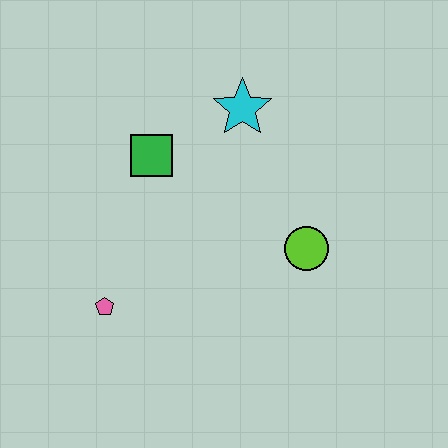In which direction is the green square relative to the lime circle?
The green square is to the left of the lime circle.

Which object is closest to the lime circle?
The cyan star is closest to the lime circle.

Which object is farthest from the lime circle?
The pink pentagon is farthest from the lime circle.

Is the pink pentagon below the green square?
Yes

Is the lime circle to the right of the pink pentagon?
Yes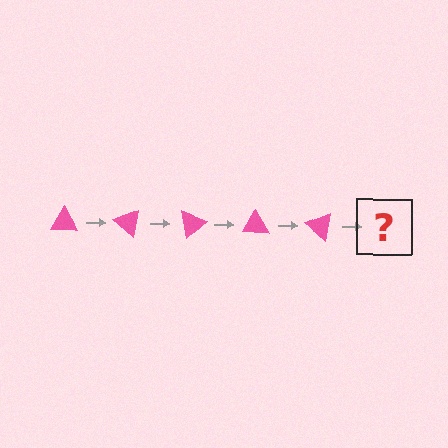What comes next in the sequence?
The next element should be a pink triangle rotated 200 degrees.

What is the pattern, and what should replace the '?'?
The pattern is that the triangle rotates 40 degrees each step. The '?' should be a pink triangle rotated 200 degrees.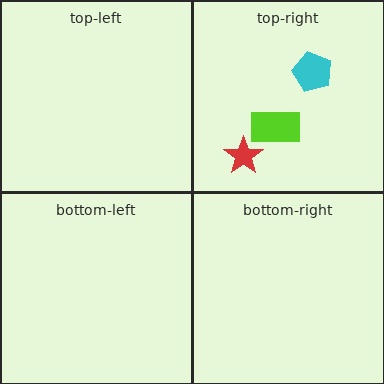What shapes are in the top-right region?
The cyan pentagon, the lime rectangle, the red star.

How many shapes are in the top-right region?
3.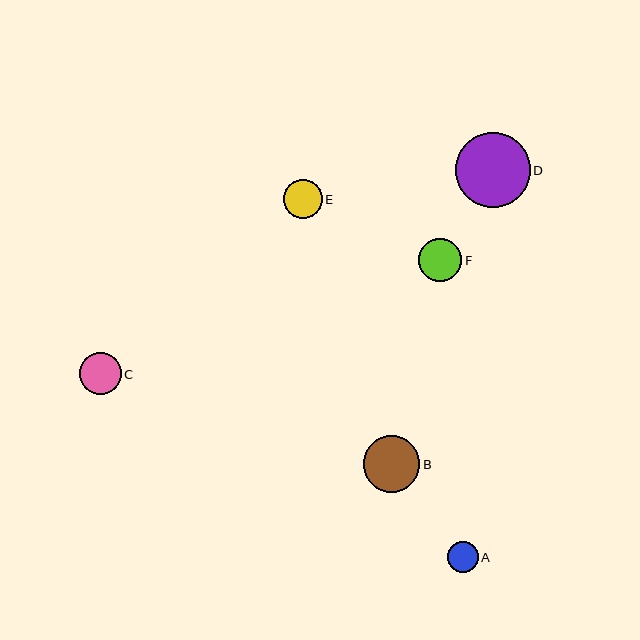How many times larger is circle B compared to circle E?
Circle B is approximately 1.4 times the size of circle E.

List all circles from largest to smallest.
From largest to smallest: D, B, F, C, E, A.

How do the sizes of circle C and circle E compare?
Circle C and circle E are approximately the same size.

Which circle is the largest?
Circle D is the largest with a size of approximately 75 pixels.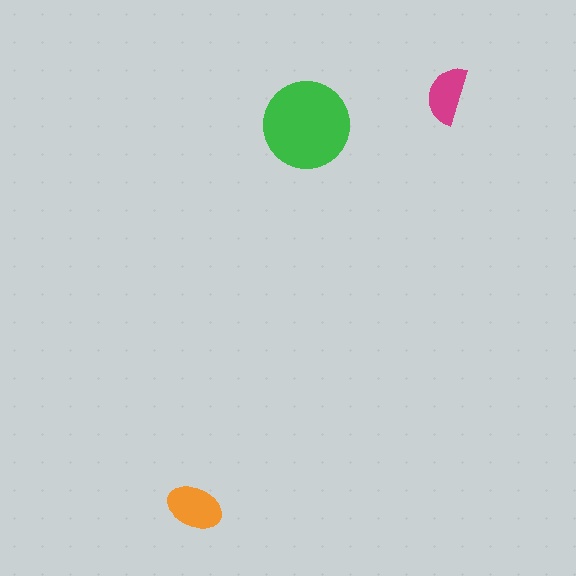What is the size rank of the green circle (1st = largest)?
1st.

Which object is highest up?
The magenta semicircle is topmost.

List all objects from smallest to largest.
The magenta semicircle, the orange ellipse, the green circle.